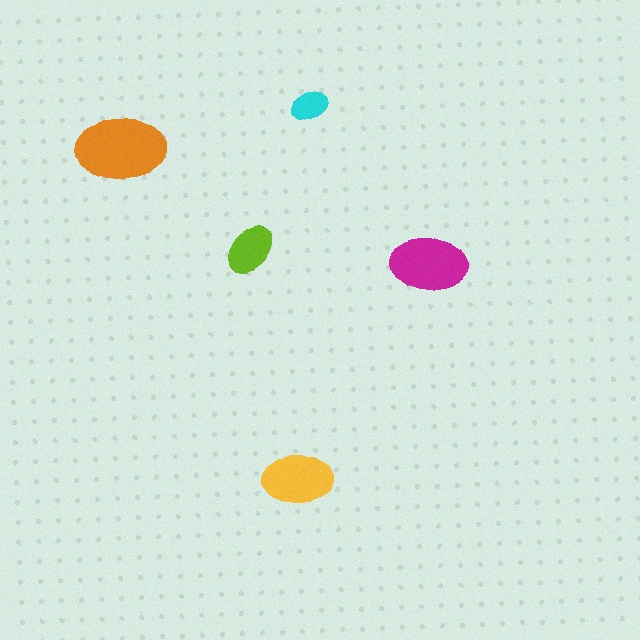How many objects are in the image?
There are 5 objects in the image.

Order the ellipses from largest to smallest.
the orange one, the magenta one, the yellow one, the lime one, the cyan one.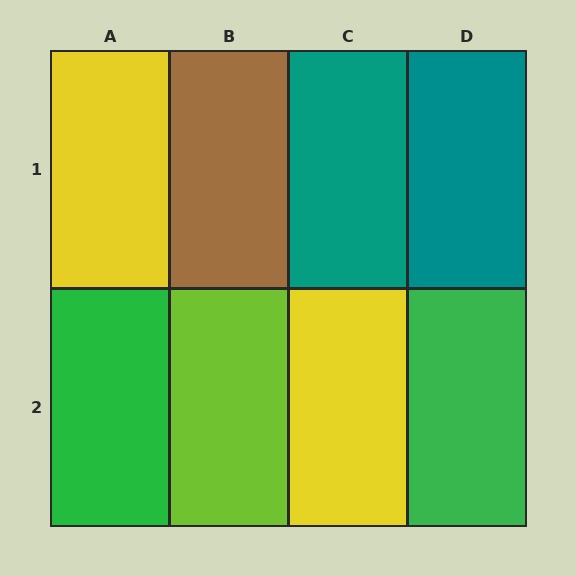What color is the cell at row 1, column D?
Teal.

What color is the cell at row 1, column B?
Brown.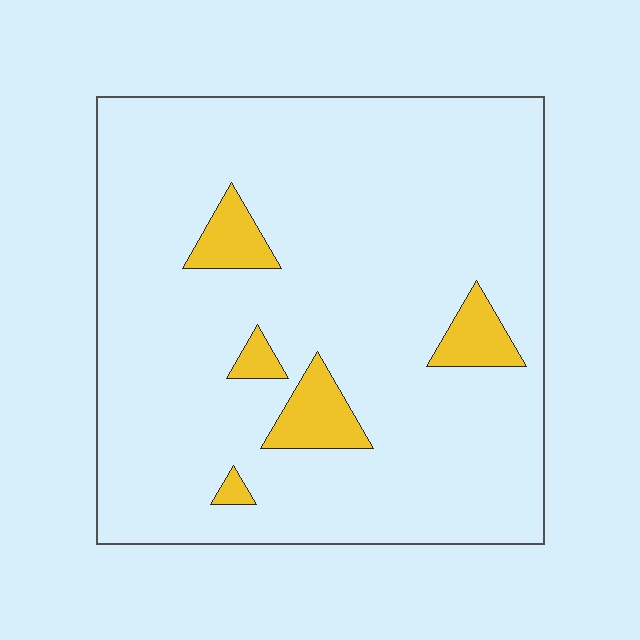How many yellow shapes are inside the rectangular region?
5.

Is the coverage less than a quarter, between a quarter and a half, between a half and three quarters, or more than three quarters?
Less than a quarter.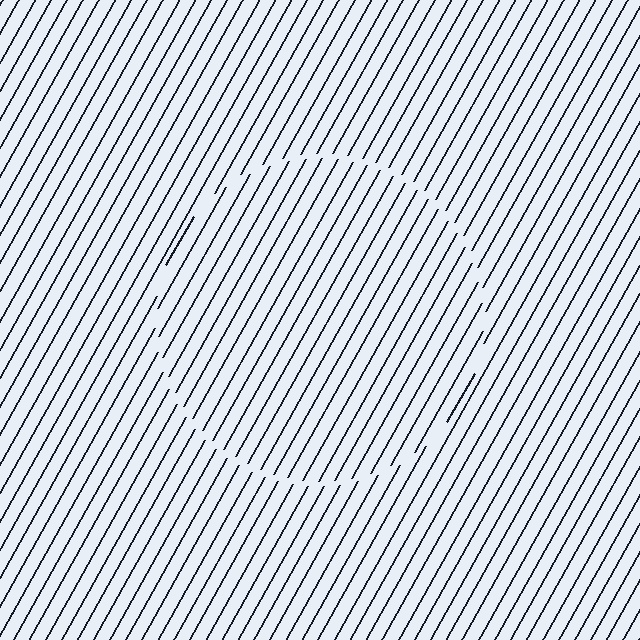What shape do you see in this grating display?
An illusory circle. The interior of the shape contains the same grating, shifted by half a period — the contour is defined by the phase discontinuity where line-ends from the inner and outer gratings abut.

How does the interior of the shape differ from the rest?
The interior of the shape contains the same grating, shifted by half a period — the contour is defined by the phase discontinuity where line-ends from the inner and outer gratings abut.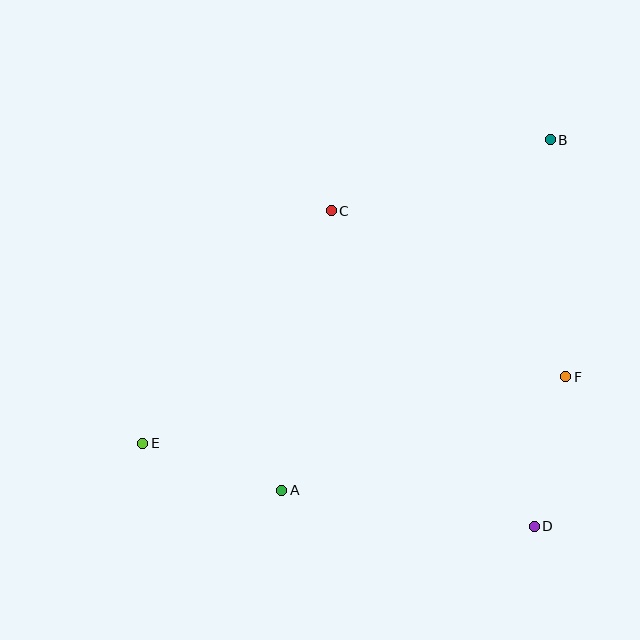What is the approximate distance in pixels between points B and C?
The distance between B and C is approximately 230 pixels.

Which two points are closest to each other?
Points A and E are closest to each other.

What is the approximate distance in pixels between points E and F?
The distance between E and F is approximately 429 pixels.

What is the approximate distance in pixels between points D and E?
The distance between D and E is approximately 401 pixels.